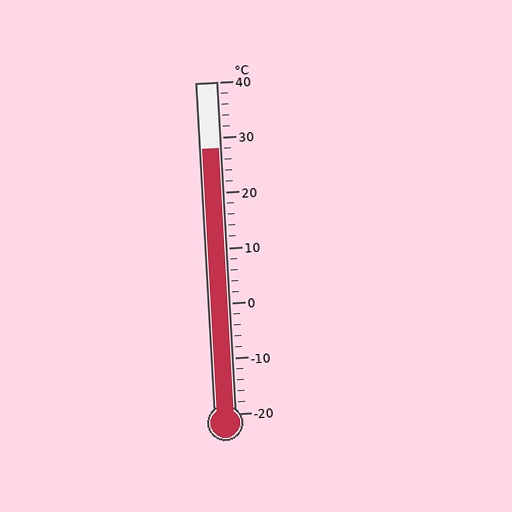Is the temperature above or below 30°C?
The temperature is below 30°C.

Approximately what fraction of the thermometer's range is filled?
The thermometer is filled to approximately 80% of its range.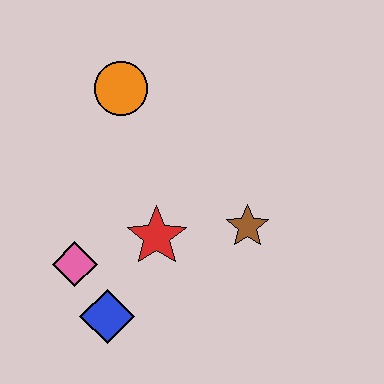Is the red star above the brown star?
No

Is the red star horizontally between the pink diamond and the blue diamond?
No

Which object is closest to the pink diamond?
The blue diamond is closest to the pink diamond.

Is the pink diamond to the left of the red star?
Yes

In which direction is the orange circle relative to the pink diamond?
The orange circle is above the pink diamond.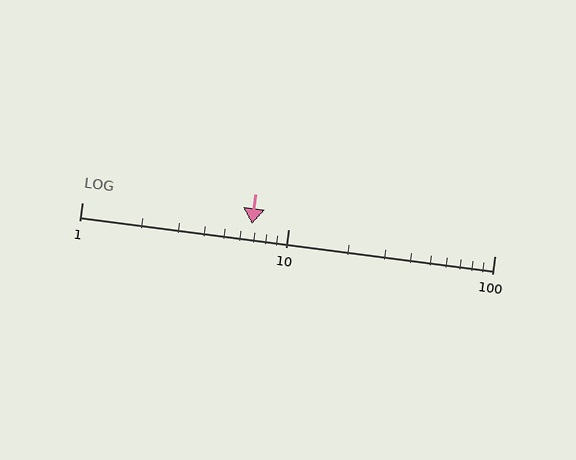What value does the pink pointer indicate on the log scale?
The pointer indicates approximately 6.7.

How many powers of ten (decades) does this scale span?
The scale spans 2 decades, from 1 to 100.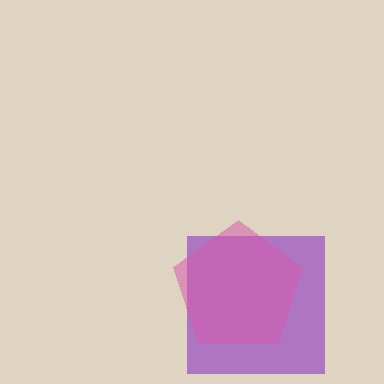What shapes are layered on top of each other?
The layered shapes are: a purple square, a pink pentagon.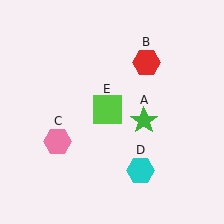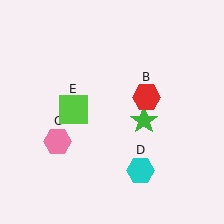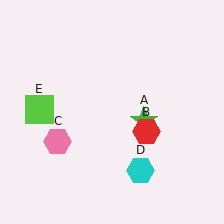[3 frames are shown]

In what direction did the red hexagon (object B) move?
The red hexagon (object B) moved down.